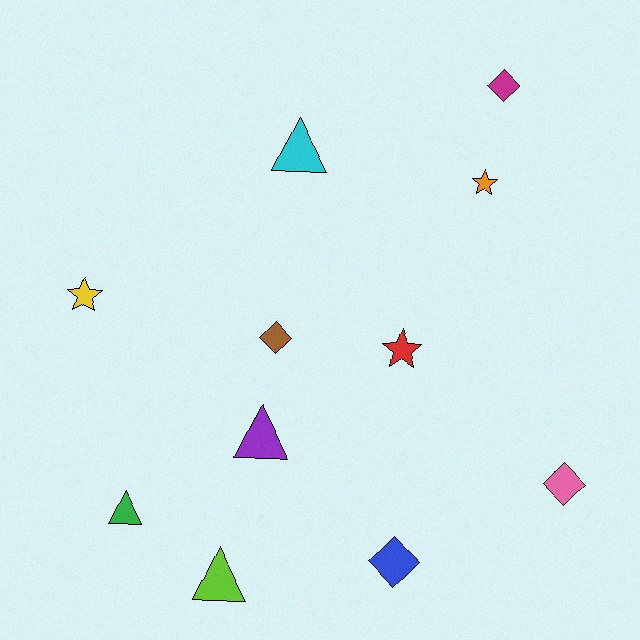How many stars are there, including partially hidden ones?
There are 3 stars.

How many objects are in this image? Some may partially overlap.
There are 11 objects.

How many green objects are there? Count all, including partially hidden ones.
There is 1 green object.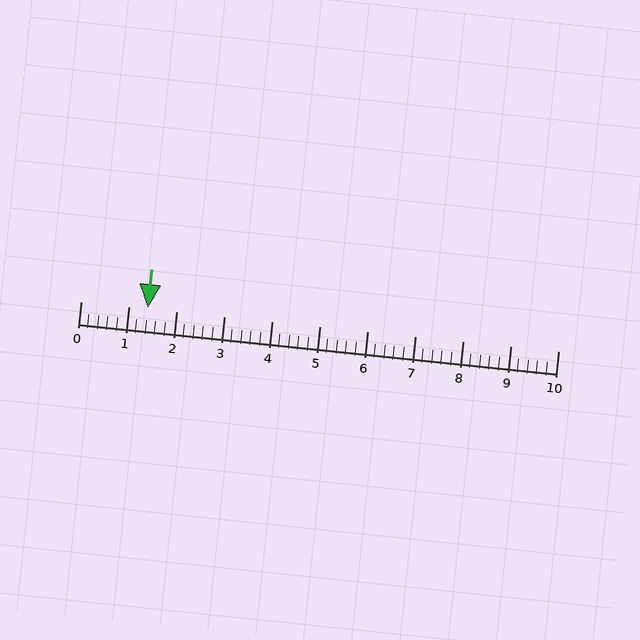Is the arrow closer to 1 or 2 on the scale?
The arrow is closer to 1.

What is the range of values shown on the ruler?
The ruler shows values from 0 to 10.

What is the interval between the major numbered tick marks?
The major tick marks are spaced 1 units apart.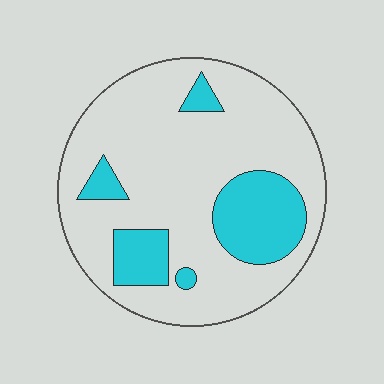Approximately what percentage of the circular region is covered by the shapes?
Approximately 25%.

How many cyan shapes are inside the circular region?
5.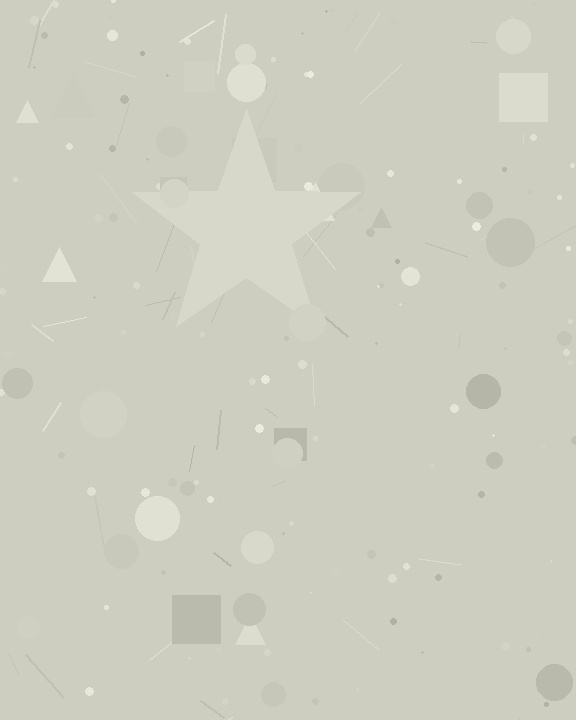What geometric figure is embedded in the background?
A star is embedded in the background.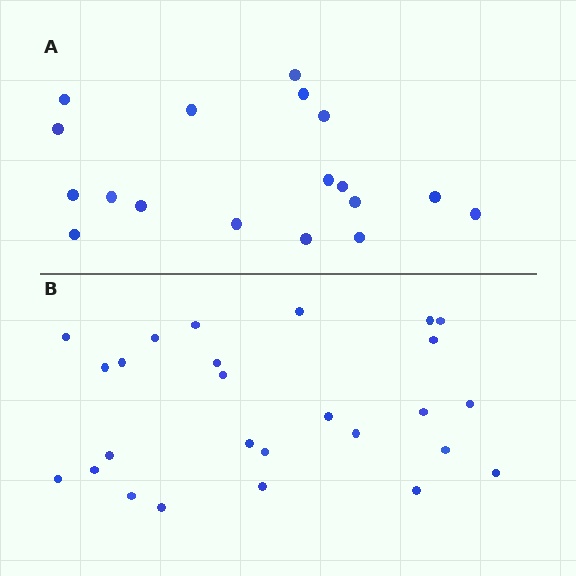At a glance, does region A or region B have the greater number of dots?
Region B (the bottom region) has more dots.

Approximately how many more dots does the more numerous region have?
Region B has roughly 8 or so more dots than region A.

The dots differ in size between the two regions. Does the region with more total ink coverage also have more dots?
No. Region A has more total ink coverage because its dots are larger, but region B actually contains more individual dots. Total area can be misleading — the number of items is what matters here.